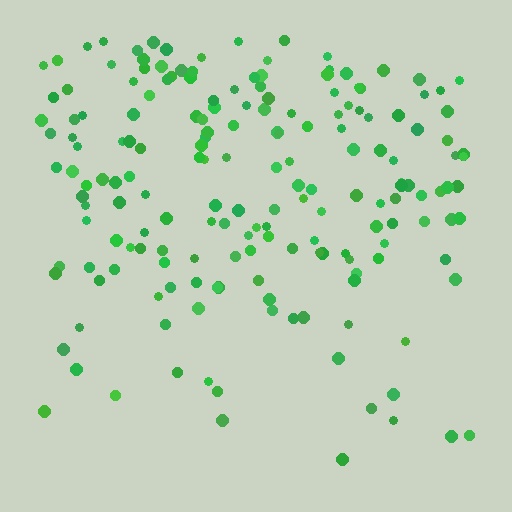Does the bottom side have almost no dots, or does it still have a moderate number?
Still a moderate number, just noticeably fewer than the top.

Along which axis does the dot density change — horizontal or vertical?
Vertical.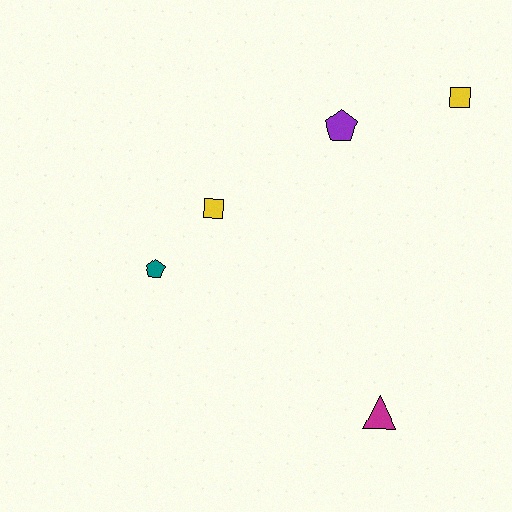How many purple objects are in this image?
There is 1 purple object.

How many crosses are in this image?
There are no crosses.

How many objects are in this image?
There are 5 objects.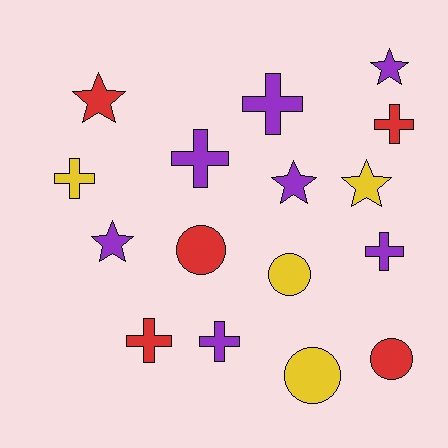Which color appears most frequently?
Purple, with 7 objects.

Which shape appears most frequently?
Cross, with 7 objects.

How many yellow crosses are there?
There is 1 yellow cross.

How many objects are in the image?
There are 16 objects.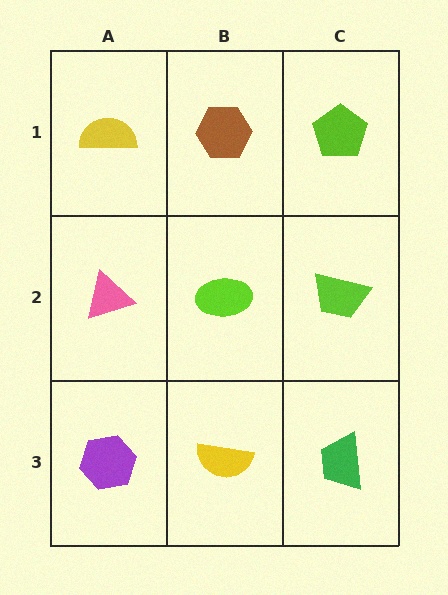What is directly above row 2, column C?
A lime pentagon.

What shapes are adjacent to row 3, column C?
A lime trapezoid (row 2, column C), a yellow semicircle (row 3, column B).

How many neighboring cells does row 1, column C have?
2.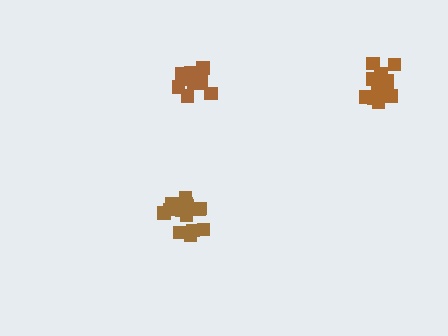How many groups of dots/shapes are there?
There are 3 groups.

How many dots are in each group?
Group 1: 15 dots, Group 2: 16 dots, Group 3: 14 dots (45 total).